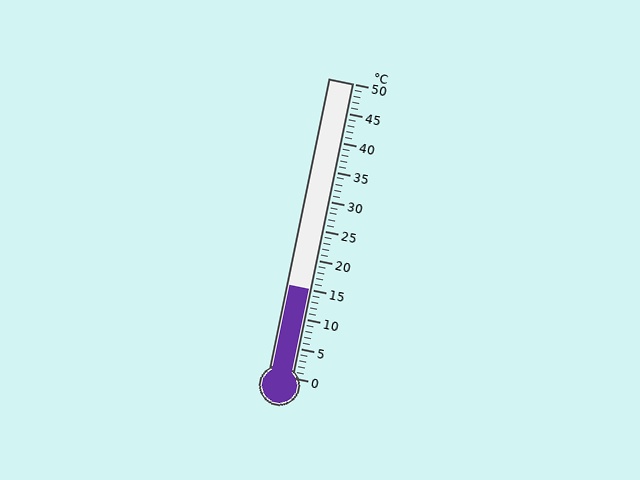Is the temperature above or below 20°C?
The temperature is below 20°C.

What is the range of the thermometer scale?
The thermometer scale ranges from 0°C to 50°C.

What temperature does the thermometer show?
The thermometer shows approximately 15°C.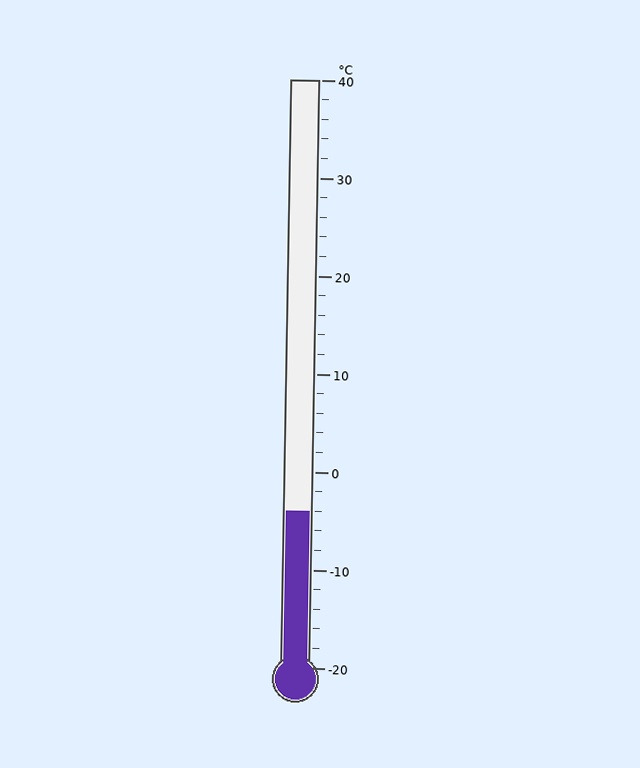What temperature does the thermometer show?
The thermometer shows approximately -4°C.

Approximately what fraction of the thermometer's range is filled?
The thermometer is filled to approximately 25% of its range.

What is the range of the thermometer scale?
The thermometer scale ranges from -20°C to 40°C.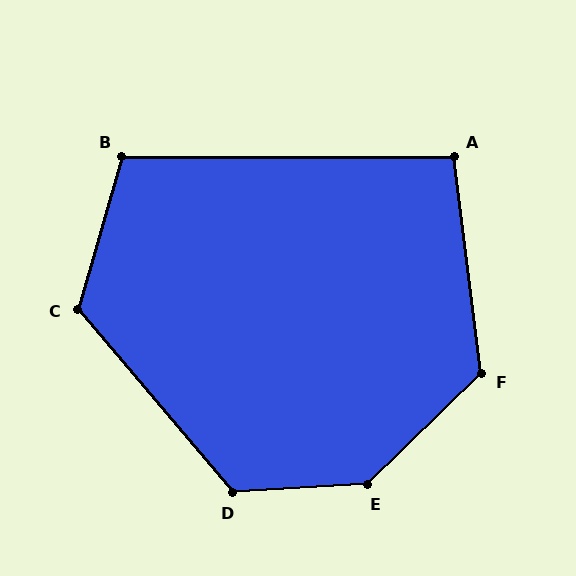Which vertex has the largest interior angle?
E, at approximately 139 degrees.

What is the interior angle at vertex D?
Approximately 127 degrees (obtuse).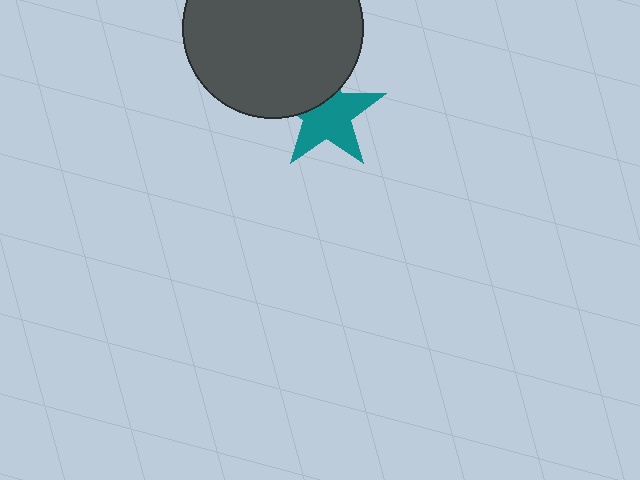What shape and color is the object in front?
The object in front is a dark gray circle.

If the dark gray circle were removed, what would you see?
You would see the complete teal star.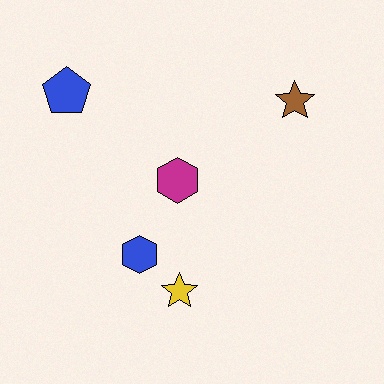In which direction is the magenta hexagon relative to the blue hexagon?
The magenta hexagon is above the blue hexagon.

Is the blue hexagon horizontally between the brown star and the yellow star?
No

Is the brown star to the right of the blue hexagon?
Yes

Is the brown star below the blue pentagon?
Yes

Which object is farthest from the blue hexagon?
The brown star is farthest from the blue hexagon.